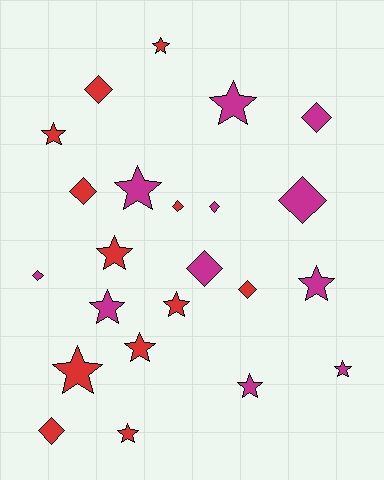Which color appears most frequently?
Red, with 12 objects.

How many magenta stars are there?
There are 6 magenta stars.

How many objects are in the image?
There are 23 objects.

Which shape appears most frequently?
Star, with 13 objects.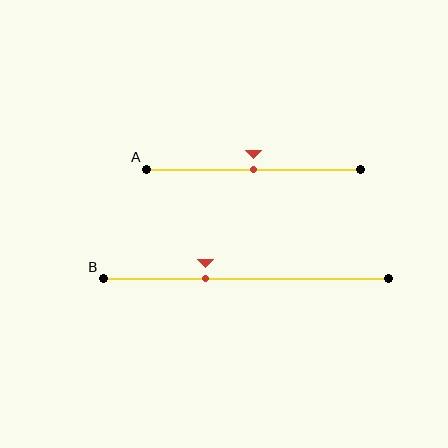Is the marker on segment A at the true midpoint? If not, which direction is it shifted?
Yes, the marker on segment A is at the true midpoint.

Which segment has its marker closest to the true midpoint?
Segment A has its marker closest to the true midpoint.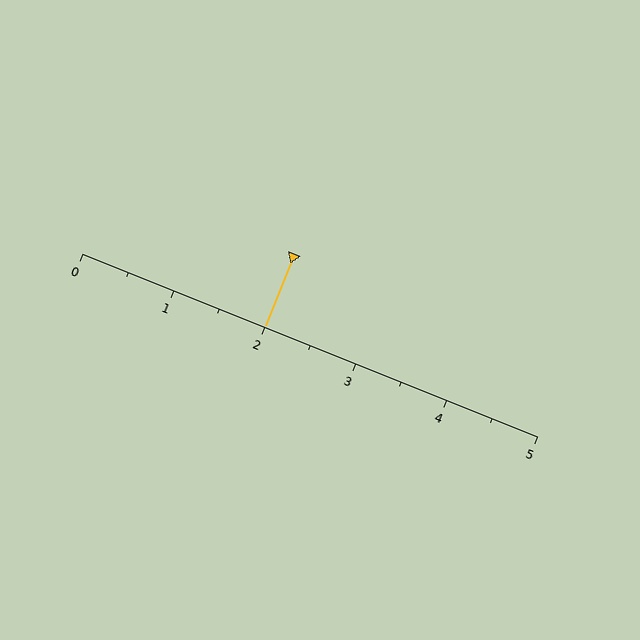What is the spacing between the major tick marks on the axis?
The major ticks are spaced 1 apart.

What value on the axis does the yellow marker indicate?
The marker indicates approximately 2.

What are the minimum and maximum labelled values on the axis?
The axis runs from 0 to 5.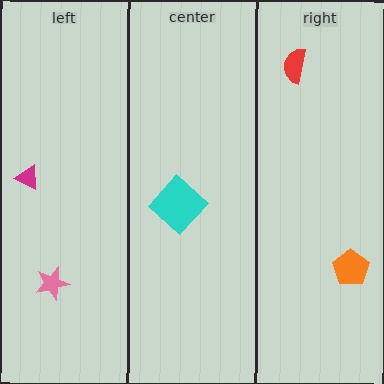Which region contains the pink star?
The left region.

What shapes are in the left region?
The pink star, the magenta triangle.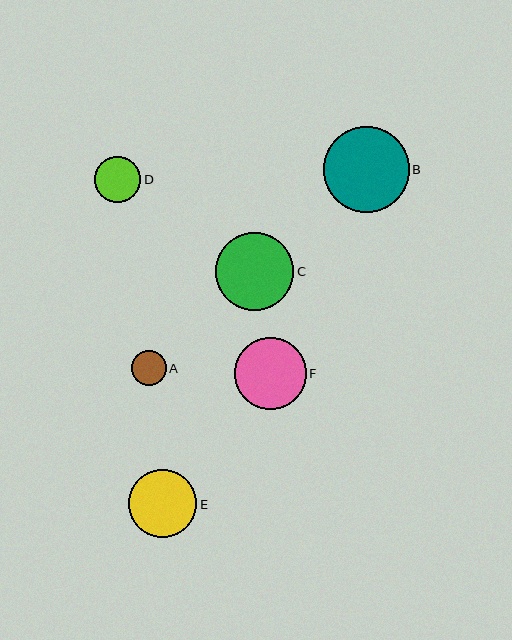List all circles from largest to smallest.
From largest to smallest: B, C, F, E, D, A.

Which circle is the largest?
Circle B is the largest with a size of approximately 86 pixels.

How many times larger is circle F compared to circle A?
Circle F is approximately 2.1 times the size of circle A.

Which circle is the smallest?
Circle A is the smallest with a size of approximately 35 pixels.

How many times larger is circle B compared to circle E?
Circle B is approximately 1.3 times the size of circle E.